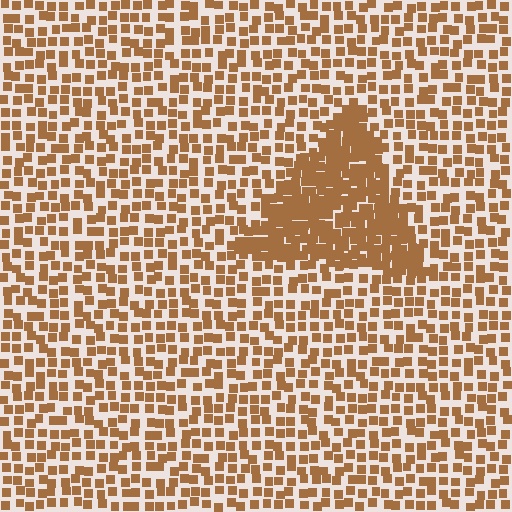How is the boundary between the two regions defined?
The boundary is defined by a change in element density (approximately 2.1x ratio). All elements are the same color, size, and shape.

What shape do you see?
I see a triangle.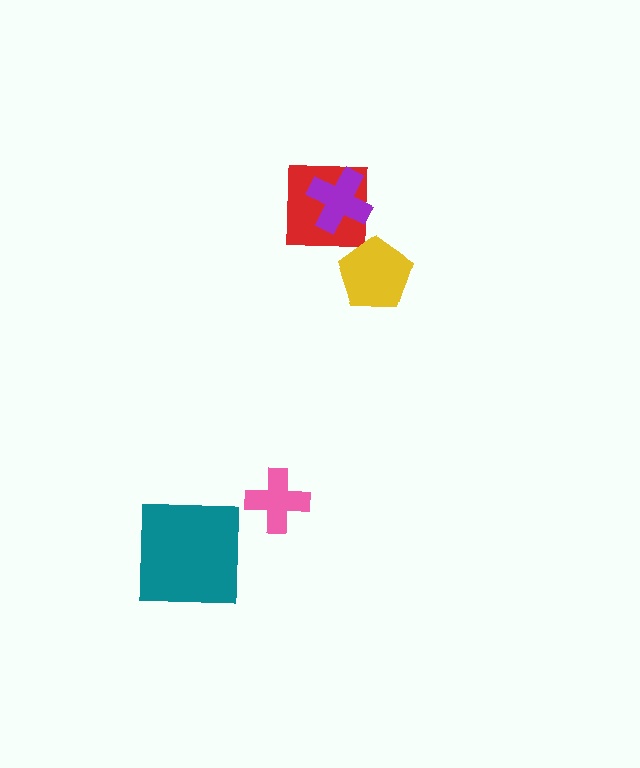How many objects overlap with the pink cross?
0 objects overlap with the pink cross.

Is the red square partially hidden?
Yes, it is partially covered by another shape.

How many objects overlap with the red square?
1 object overlaps with the red square.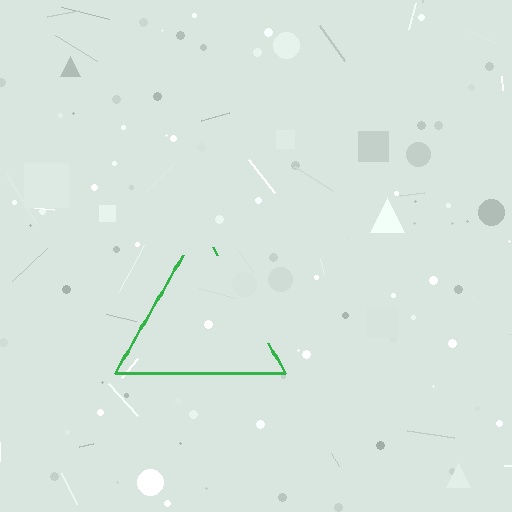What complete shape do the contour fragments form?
The contour fragments form a triangle.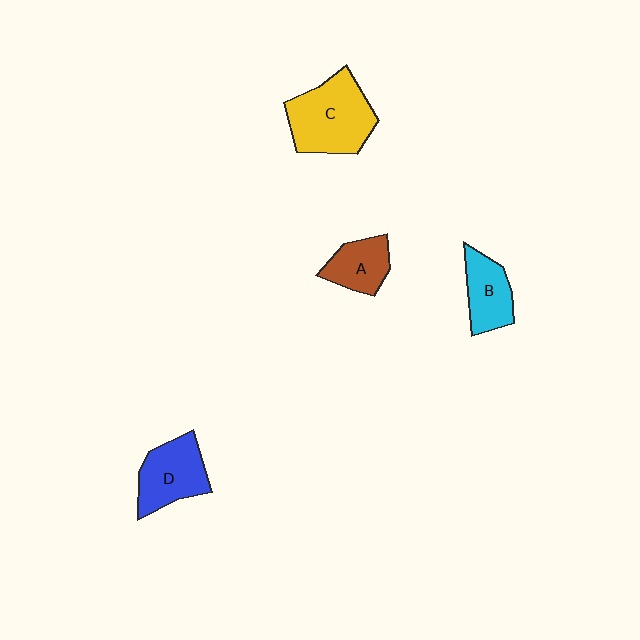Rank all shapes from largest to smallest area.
From largest to smallest: C (yellow), D (blue), B (cyan), A (brown).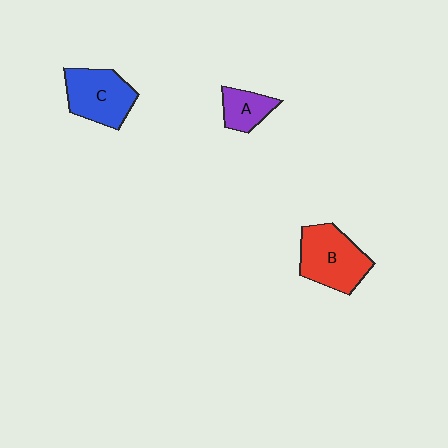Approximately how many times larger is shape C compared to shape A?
Approximately 1.8 times.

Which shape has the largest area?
Shape B (red).